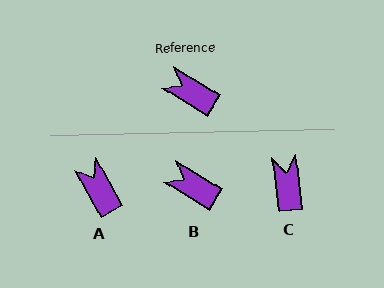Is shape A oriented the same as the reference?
No, it is off by about 30 degrees.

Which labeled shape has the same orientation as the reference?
B.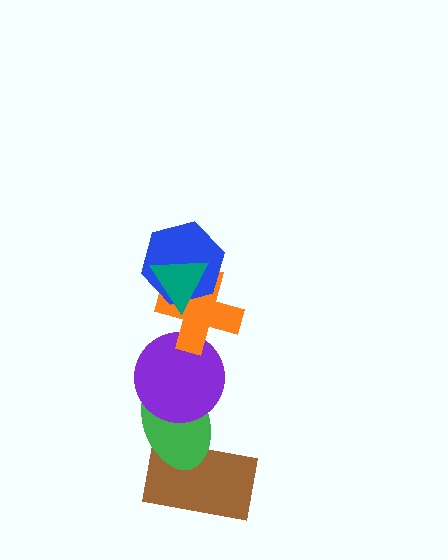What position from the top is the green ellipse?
The green ellipse is 5th from the top.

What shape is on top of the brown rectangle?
The green ellipse is on top of the brown rectangle.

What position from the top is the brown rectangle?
The brown rectangle is 6th from the top.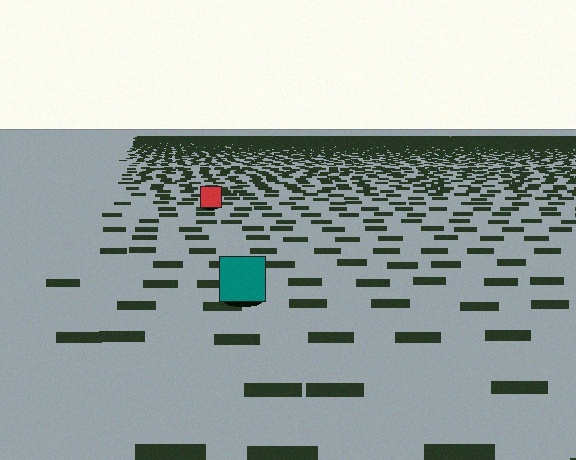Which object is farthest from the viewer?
The red square is farthest from the viewer. It appears smaller and the ground texture around it is denser.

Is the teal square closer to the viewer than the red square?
Yes. The teal square is closer — you can tell from the texture gradient: the ground texture is coarser near it.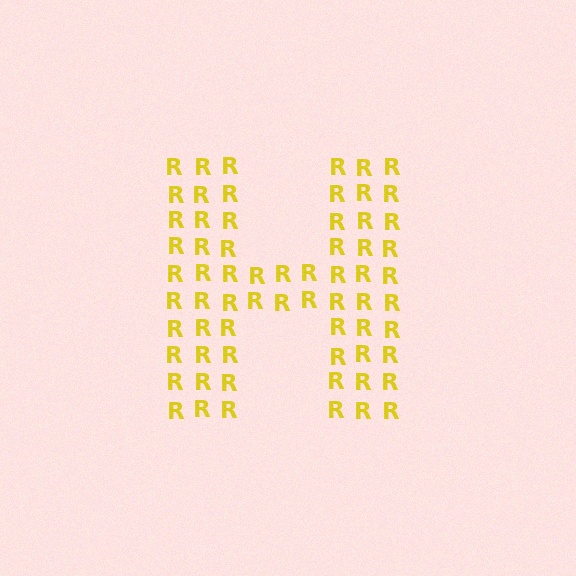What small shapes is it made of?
It is made of small letter R's.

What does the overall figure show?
The overall figure shows the letter H.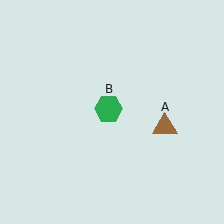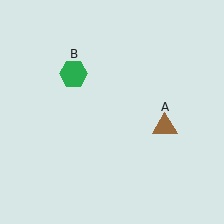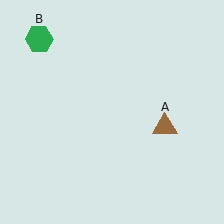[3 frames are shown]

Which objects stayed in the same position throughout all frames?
Brown triangle (object A) remained stationary.